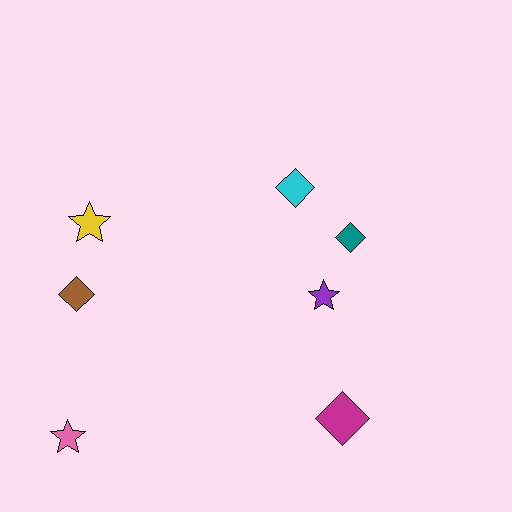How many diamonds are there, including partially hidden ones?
There are 4 diamonds.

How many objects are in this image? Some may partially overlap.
There are 7 objects.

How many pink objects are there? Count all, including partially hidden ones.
There is 1 pink object.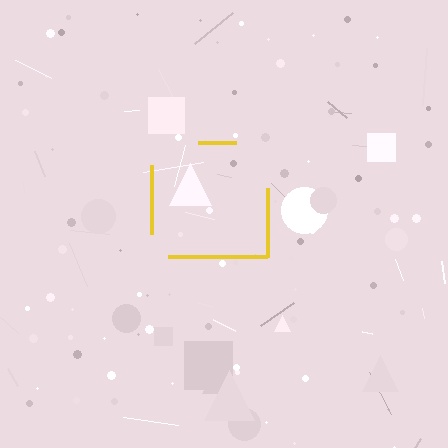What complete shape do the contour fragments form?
The contour fragments form a square.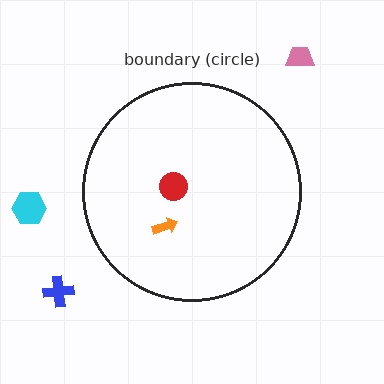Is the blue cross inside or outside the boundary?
Outside.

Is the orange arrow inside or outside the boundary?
Inside.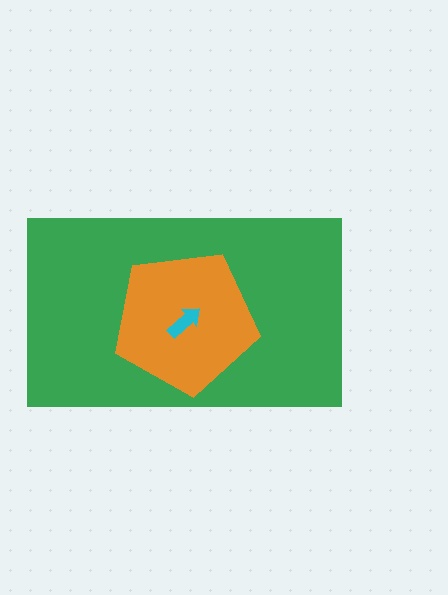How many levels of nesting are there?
3.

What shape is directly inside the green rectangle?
The orange pentagon.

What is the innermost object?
The cyan arrow.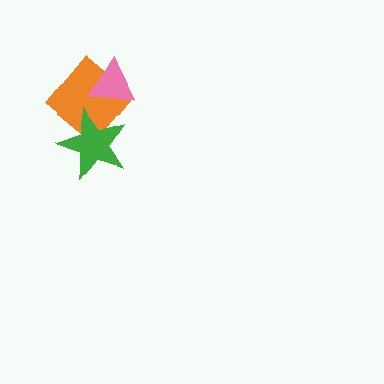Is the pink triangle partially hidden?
No, no other shape covers it.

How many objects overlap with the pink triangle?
1 object overlaps with the pink triangle.